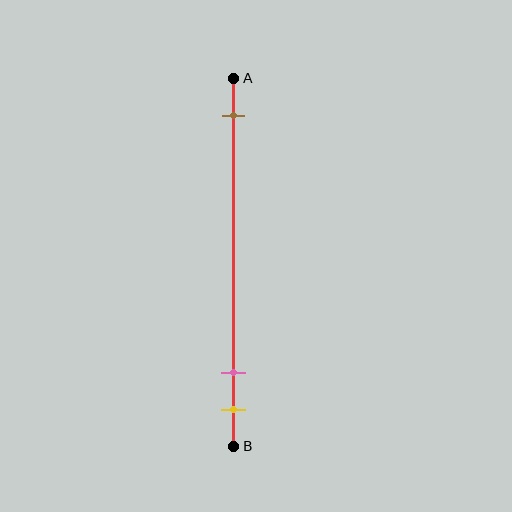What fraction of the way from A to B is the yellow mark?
The yellow mark is approximately 90% (0.9) of the way from A to B.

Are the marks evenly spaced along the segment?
No, the marks are not evenly spaced.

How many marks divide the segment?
There are 3 marks dividing the segment.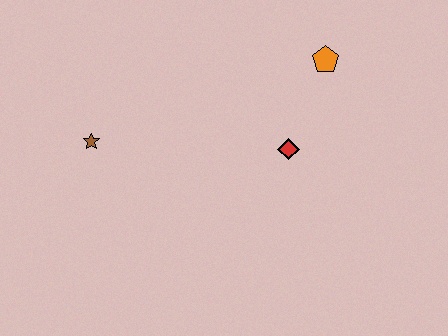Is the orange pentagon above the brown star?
Yes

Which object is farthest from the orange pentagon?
The brown star is farthest from the orange pentagon.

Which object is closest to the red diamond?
The orange pentagon is closest to the red diamond.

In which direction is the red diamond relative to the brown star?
The red diamond is to the right of the brown star.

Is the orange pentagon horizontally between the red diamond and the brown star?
No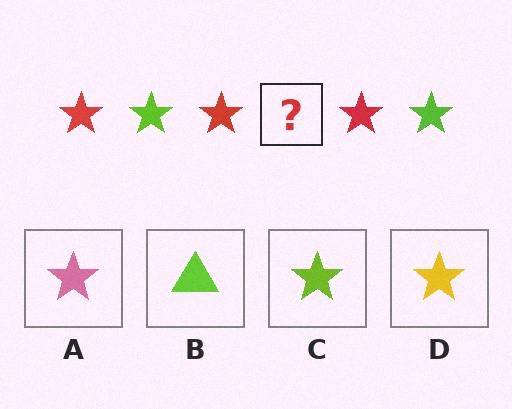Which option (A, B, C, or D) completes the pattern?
C.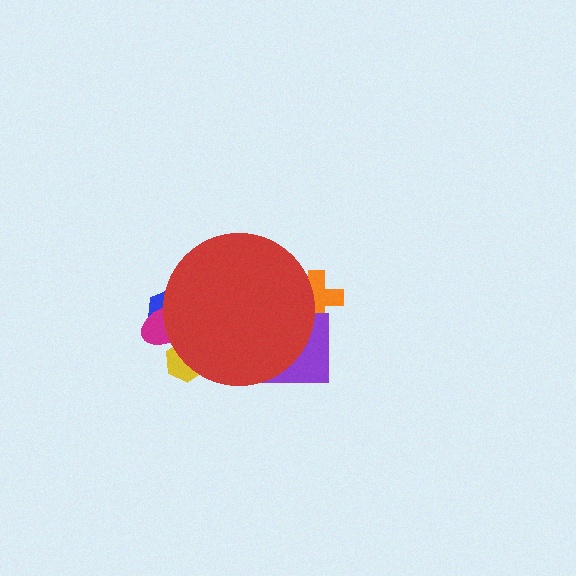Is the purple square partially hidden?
Yes, the purple square is partially hidden behind the red circle.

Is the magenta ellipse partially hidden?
Yes, the magenta ellipse is partially hidden behind the red circle.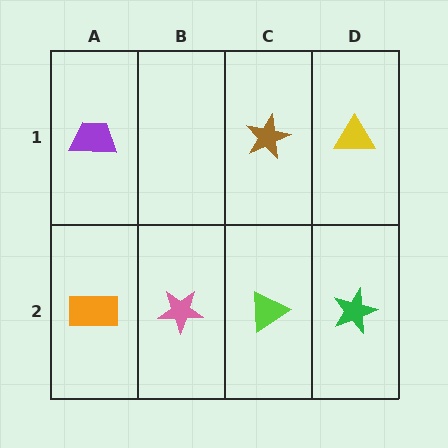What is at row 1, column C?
A brown star.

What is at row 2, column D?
A green star.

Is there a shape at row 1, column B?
No, that cell is empty.